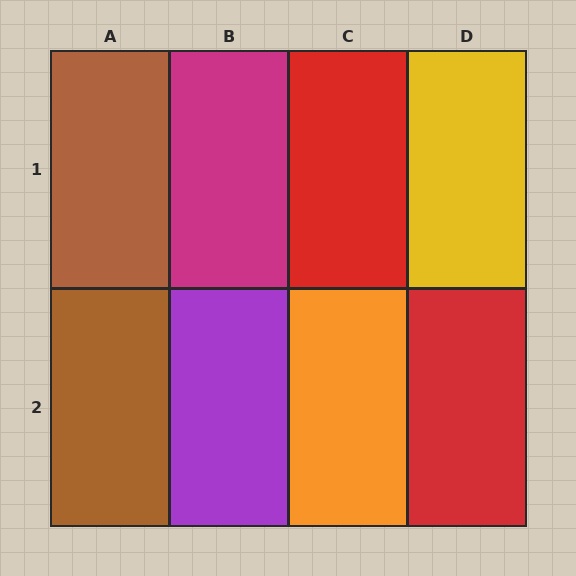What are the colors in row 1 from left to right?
Brown, magenta, red, yellow.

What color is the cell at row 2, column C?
Orange.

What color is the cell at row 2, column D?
Red.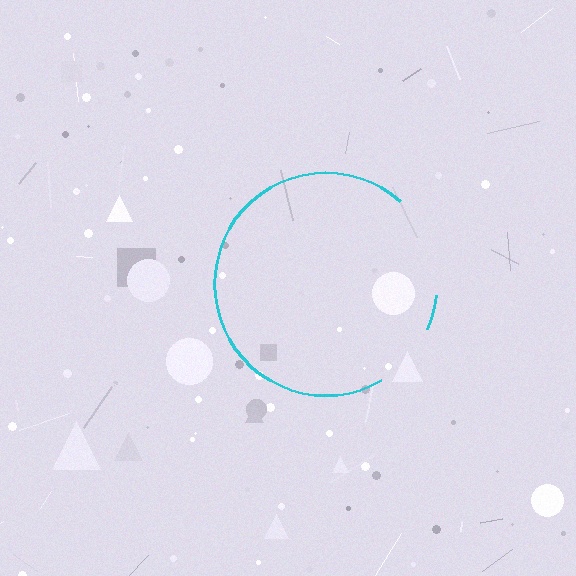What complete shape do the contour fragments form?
The contour fragments form a circle.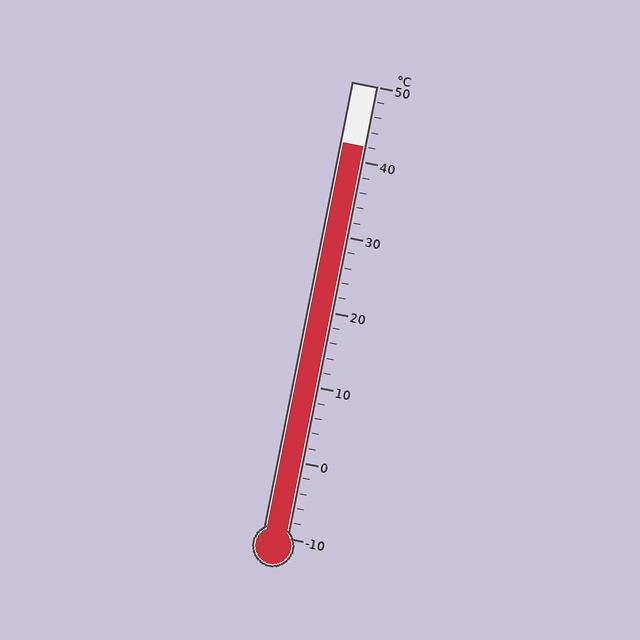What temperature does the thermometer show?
The thermometer shows approximately 42°C.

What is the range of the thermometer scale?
The thermometer scale ranges from -10°C to 50°C.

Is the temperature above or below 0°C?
The temperature is above 0°C.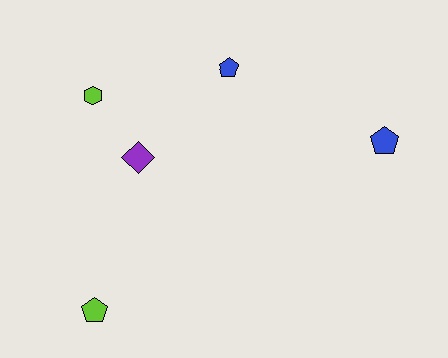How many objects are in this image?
There are 5 objects.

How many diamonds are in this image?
There is 1 diamond.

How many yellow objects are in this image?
There are no yellow objects.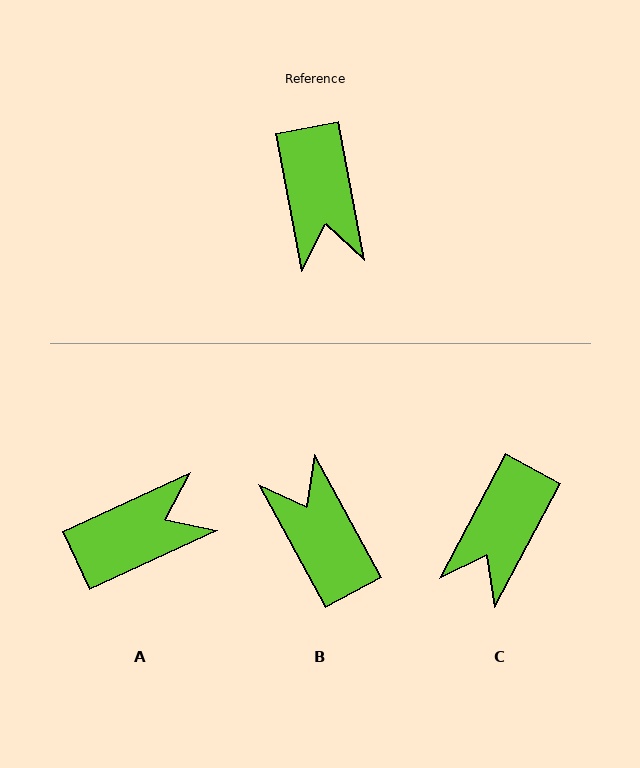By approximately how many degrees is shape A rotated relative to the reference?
Approximately 104 degrees counter-clockwise.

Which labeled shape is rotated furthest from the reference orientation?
B, about 162 degrees away.